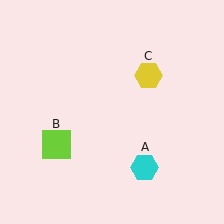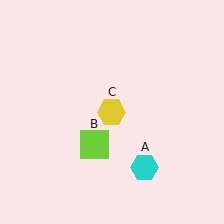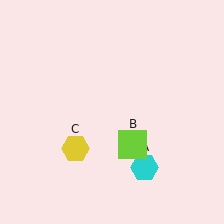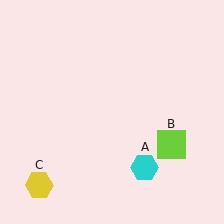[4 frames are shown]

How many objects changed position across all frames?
2 objects changed position: lime square (object B), yellow hexagon (object C).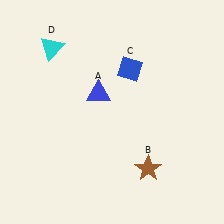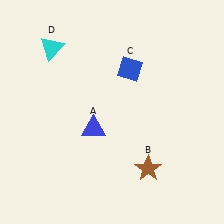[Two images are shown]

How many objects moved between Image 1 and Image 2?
1 object moved between the two images.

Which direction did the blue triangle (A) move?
The blue triangle (A) moved down.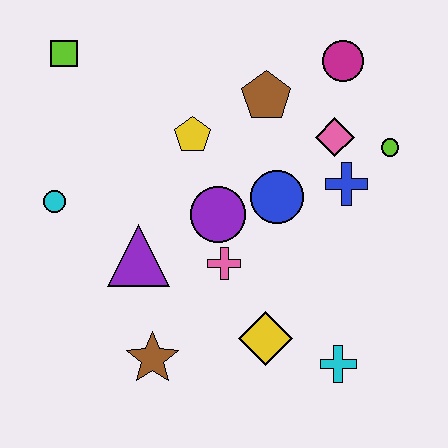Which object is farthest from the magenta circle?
The brown star is farthest from the magenta circle.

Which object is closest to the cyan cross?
The yellow diamond is closest to the cyan cross.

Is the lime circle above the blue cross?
Yes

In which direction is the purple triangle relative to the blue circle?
The purple triangle is to the left of the blue circle.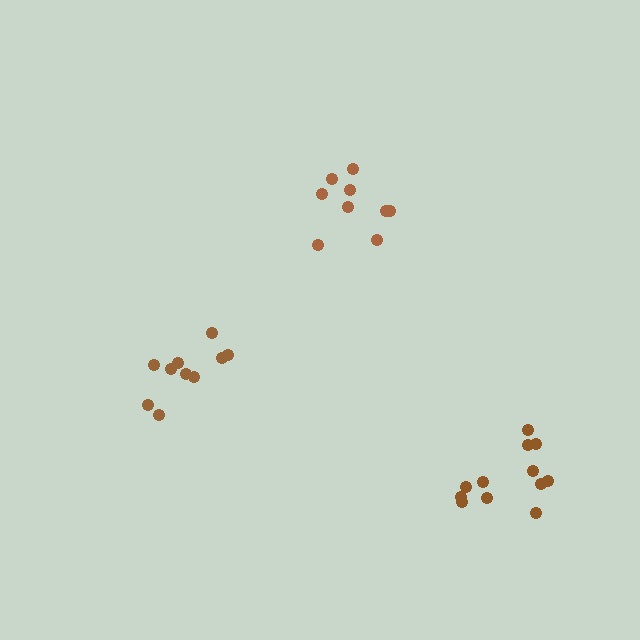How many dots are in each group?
Group 1: 12 dots, Group 2: 9 dots, Group 3: 10 dots (31 total).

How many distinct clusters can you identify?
There are 3 distinct clusters.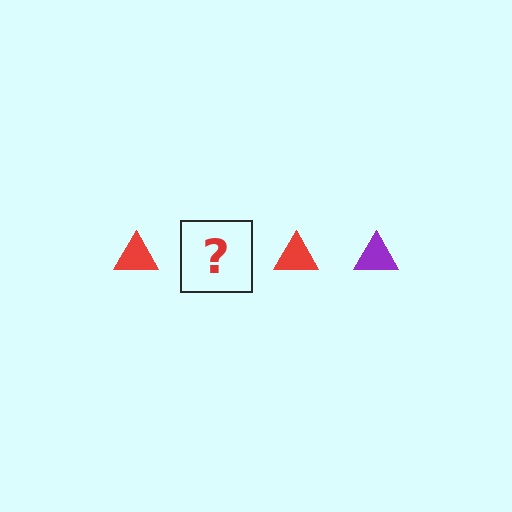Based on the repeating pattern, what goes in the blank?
The blank should be a purple triangle.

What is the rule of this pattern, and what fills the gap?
The rule is that the pattern cycles through red, purple triangles. The gap should be filled with a purple triangle.